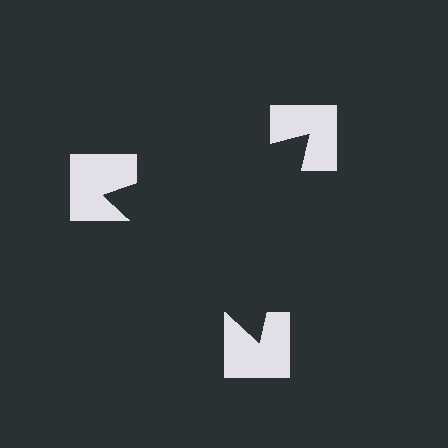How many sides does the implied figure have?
3 sides.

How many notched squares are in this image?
There are 3 — one at each vertex of the illusory triangle.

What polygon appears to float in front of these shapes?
An illusory triangle — its edges are inferred from the aligned wedge cuts in the notched squares, not physically drawn.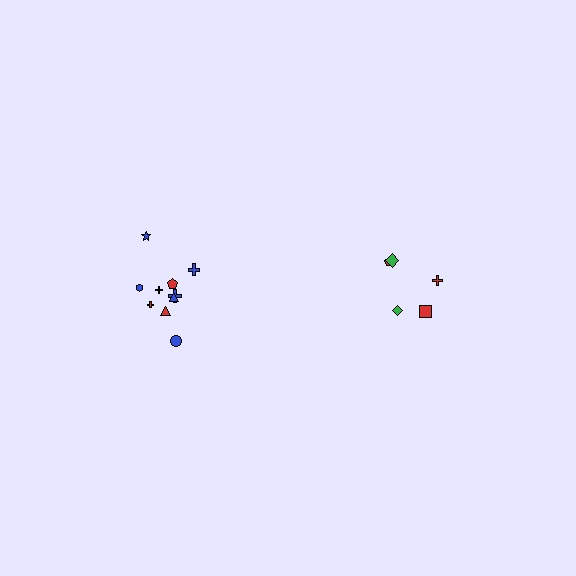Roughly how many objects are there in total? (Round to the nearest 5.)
Roughly 15 objects in total.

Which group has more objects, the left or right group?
The left group.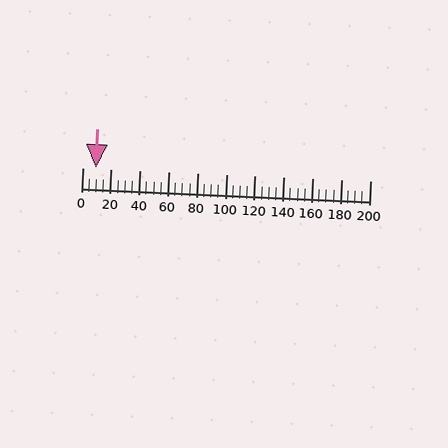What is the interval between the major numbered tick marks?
The major tick marks are spaced 20 units apart.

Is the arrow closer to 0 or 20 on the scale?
The arrow is closer to 0.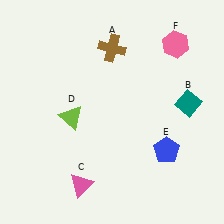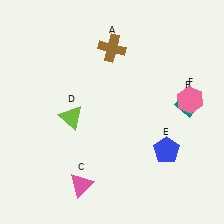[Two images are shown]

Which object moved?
The pink hexagon (F) moved down.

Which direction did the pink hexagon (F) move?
The pink hexagon (F) moved down.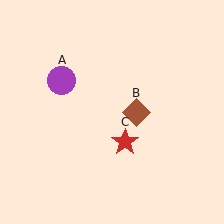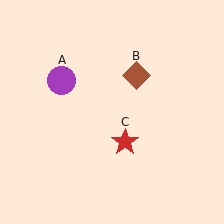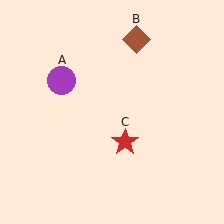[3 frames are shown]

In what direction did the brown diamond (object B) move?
The brown diamond (object B) moved up.